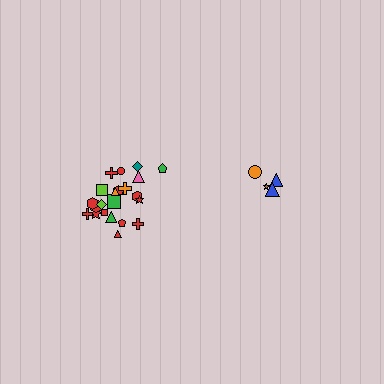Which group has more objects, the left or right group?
The left group.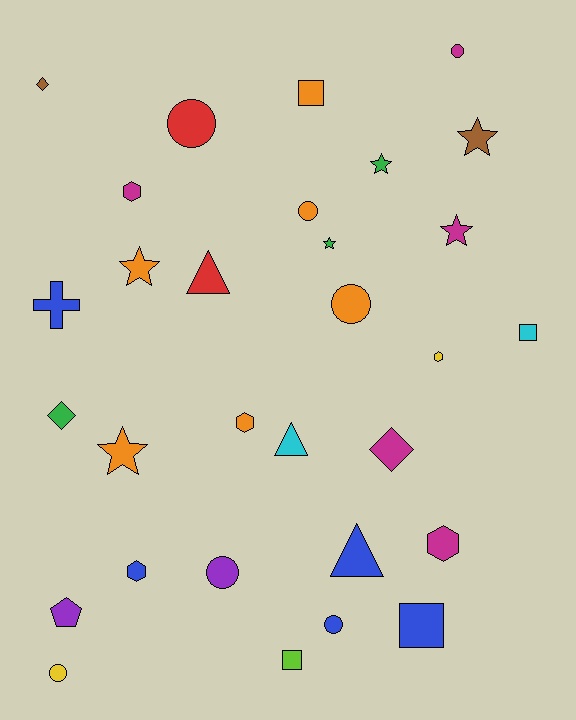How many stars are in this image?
There are 6 stars.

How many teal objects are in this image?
There are no teal objects.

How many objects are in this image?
There are 30 objects.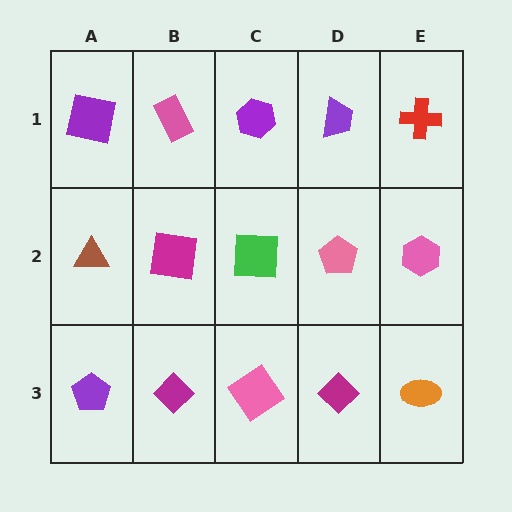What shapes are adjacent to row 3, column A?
A brown triangle (row 2, column A), a magenta diamond (row 3, column B).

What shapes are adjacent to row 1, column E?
A pink hexagon (row 2, column E), a purple trapezoid (row 1, column D).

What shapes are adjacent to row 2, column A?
A purple square (row 1, column A), a purple pentagon (row 3, column A), a magenta square (row 2, column B).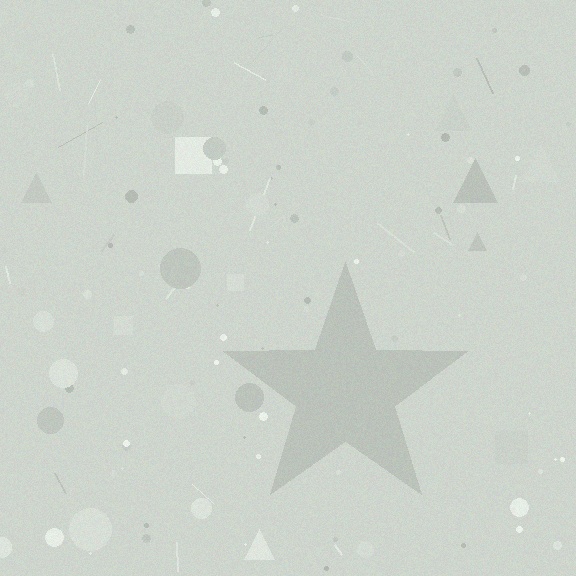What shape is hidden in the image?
A star is hidden in the image.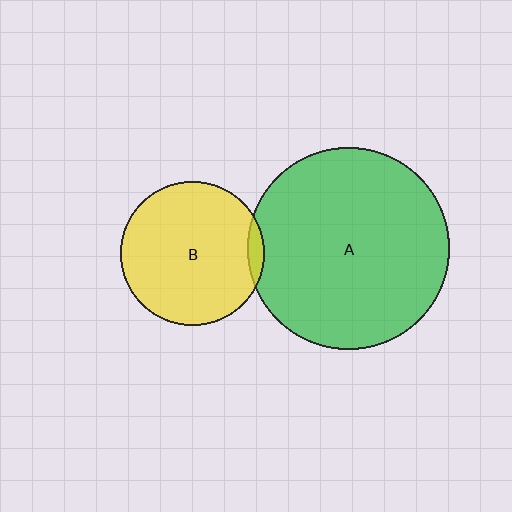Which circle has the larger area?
Circle A (green).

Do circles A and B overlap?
Yes.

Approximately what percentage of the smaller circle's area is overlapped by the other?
Approximately 5%.